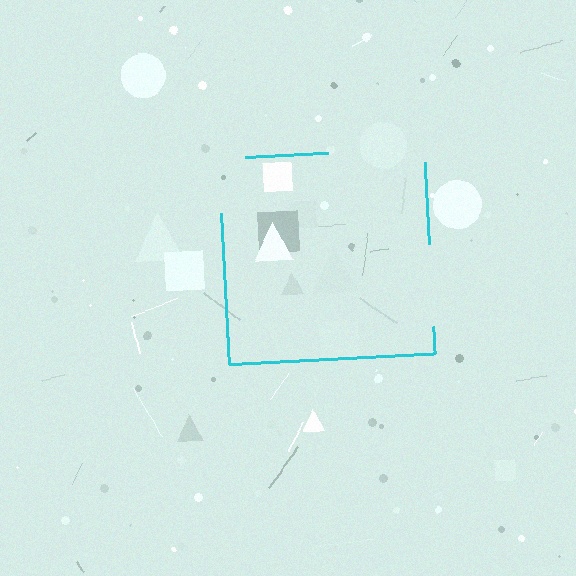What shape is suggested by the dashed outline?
The dashed outline suggests a square.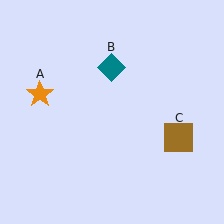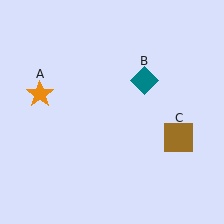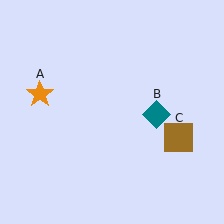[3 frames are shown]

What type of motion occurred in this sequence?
The teal diamond (object B) rotated clockwise around the center of the scene.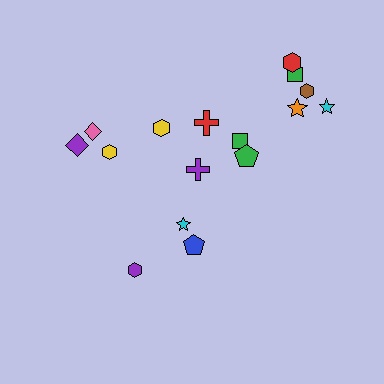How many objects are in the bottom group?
There are 3 objects.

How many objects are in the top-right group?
There are 8 objects.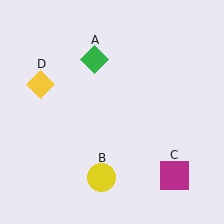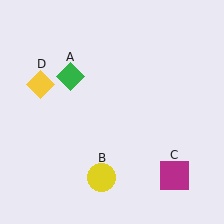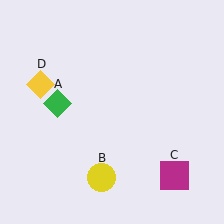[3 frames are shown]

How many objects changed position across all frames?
1 object changed position: green diamond (object A).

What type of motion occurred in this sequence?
The green diamond (object A) rotated counterclockwise around the center of the scene.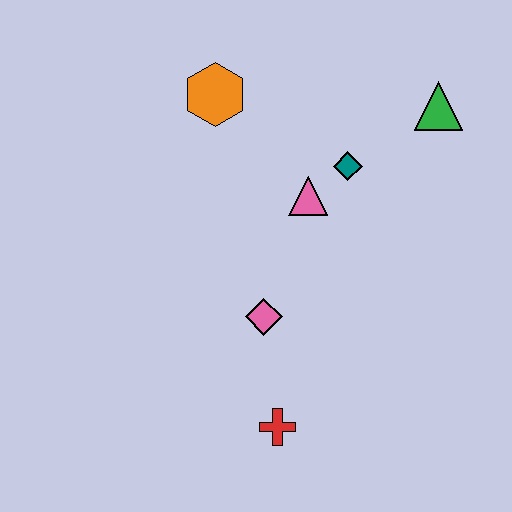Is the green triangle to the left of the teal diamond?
No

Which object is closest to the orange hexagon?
The pink triangle is closest to the orange hexagon.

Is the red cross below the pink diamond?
Yes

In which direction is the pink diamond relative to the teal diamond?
The pink diamond is below the teal diamond.